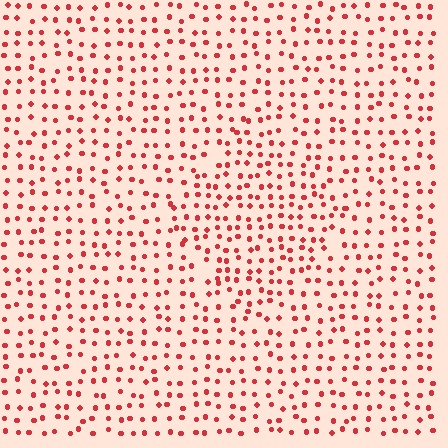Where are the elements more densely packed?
The elements are more densely packed inside the diamond boundary.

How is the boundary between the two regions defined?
The boundary is defined by a change in element density (approximately 1.4x ratio). All elements are the same color, size, and shape.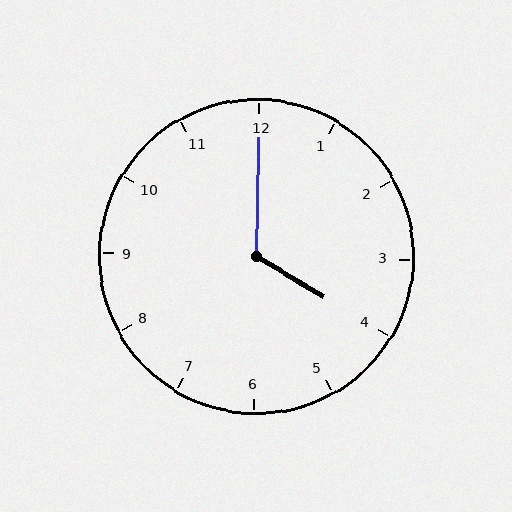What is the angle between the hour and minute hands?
Approximately 120 degrees.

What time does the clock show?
4:00.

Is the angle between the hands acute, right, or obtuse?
It is obtuse.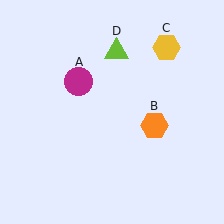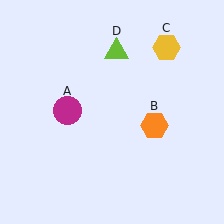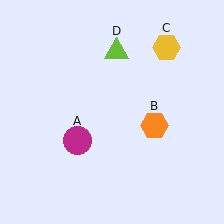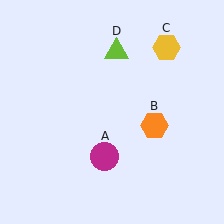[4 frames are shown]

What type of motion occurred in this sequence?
The magenta circle (object A) rotated counterclockwise around the center of the scene.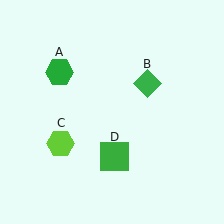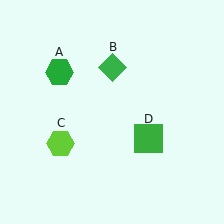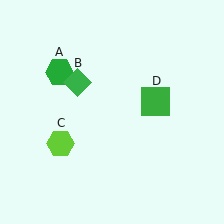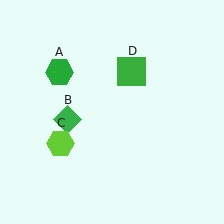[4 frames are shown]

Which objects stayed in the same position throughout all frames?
Green hexagon (object A) and lime hexagon (object C) remained stationary.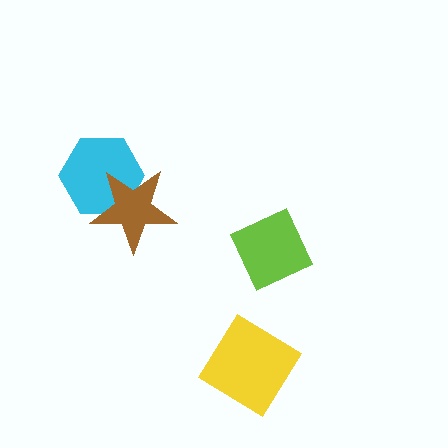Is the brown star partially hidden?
No, no other shape covers it.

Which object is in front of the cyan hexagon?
The brown star is in front of the cyan hexagon.